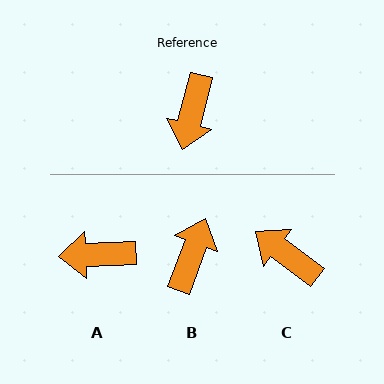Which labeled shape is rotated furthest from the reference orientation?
B, about 174 degrees away.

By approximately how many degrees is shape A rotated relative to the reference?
Approximately 73 degrees clockwise.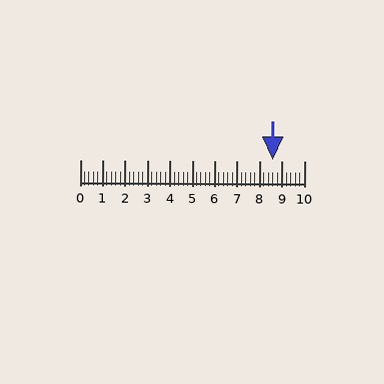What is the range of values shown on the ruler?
The ruler shows values from 0 to 10.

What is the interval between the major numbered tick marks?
The major tick marks are spaced 1 units apart.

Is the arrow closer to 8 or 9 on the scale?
The arrow is closer to 9.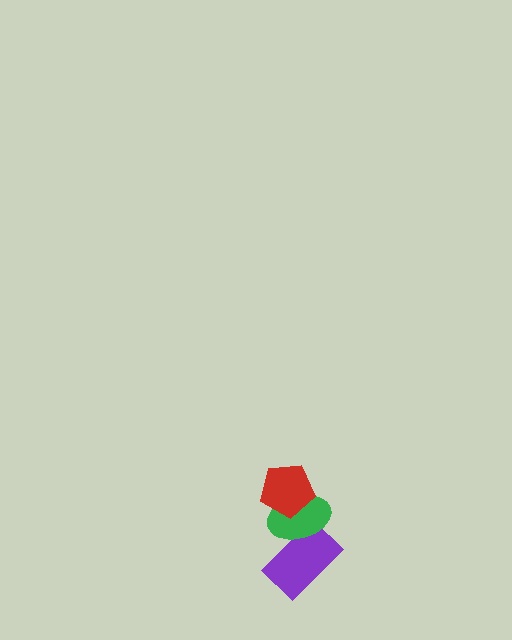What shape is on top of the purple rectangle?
The green ellipse is on top of the purple rectangle.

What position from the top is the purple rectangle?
The purple rectangle is 3rd from the top.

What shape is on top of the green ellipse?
The red pentagon is on top of the green ellipse.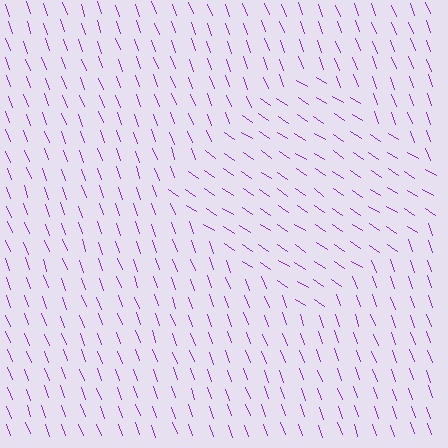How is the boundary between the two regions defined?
The boundary is defined purely by a change in line orientation (approximately 36 degrees difference). All lines are the same color and thickness.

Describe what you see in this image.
The image is filled with small purple line segments. A diamond region in the image has lines oriented differently from the surrounding lines, creating a visible texture boundary.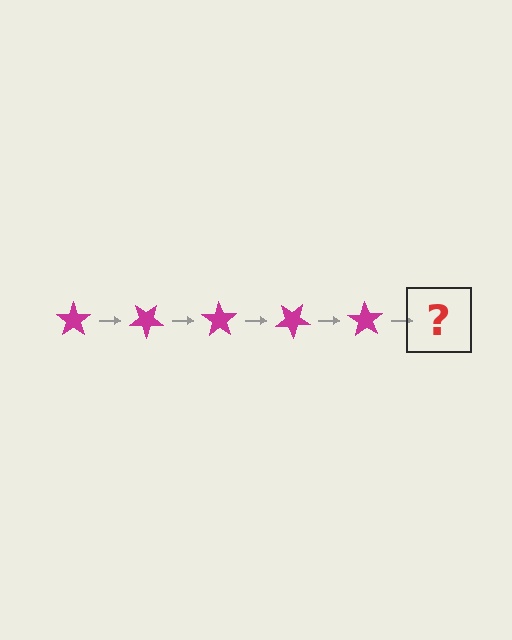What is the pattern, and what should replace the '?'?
The pattern is that the star rotates 35 degrees each step. The '?' should be a magenta star rotated 175 degrees.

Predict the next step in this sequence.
The next step is a magenta star rotated 175 degrees.